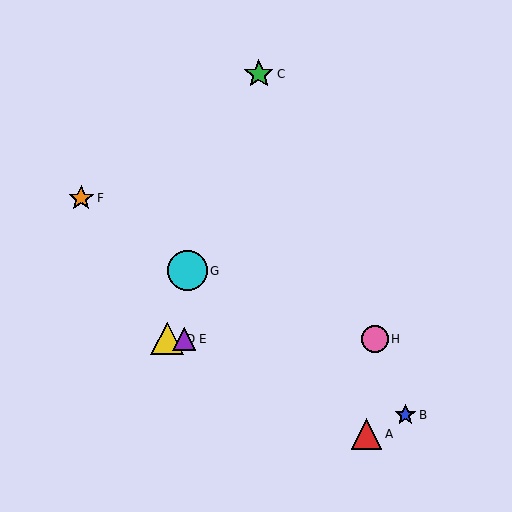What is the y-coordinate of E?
Object E is at y≈339.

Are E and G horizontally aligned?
No, E is at y≈339 and G is at y≈271.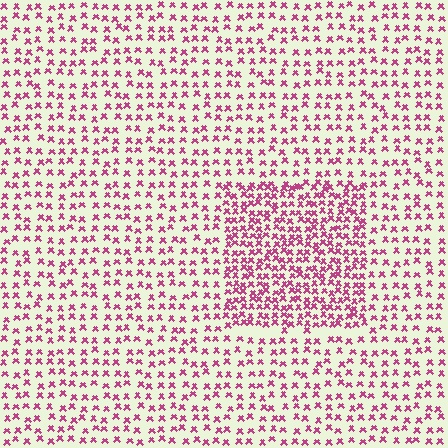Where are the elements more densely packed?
The elements are more densely packed inside the rectangle boundary.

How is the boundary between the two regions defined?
The boundary is defined by a change in element density (approximately 1.9x ratio). All elements are the same color, size, and shape.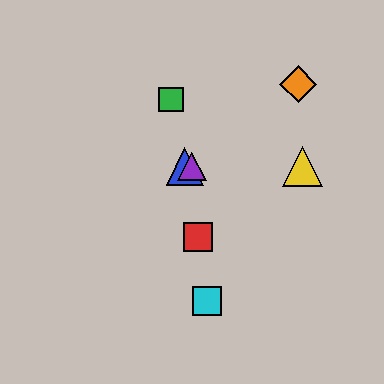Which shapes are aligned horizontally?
The blue triangle, the yellow triangle, the purple triangle are aligned horizontally.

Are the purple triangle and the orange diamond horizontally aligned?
No, the purple triangle is at y≈166 and the orange diamond is at y≈84.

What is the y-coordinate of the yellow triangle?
The yellow triangle is at y≈166.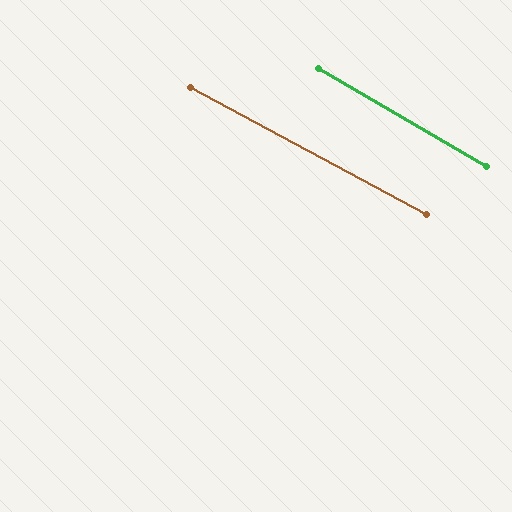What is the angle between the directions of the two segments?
Approximately 2 degrees.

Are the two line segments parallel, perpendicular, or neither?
Parallel — their directions differ by only 1.9°.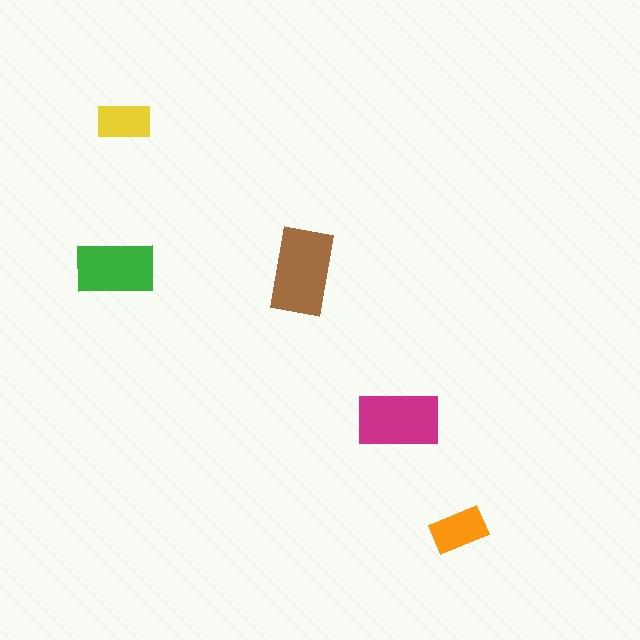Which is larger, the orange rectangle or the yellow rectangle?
The orange one.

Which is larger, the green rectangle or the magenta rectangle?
The magenta one.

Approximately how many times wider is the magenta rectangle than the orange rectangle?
About 1.5 times wider.